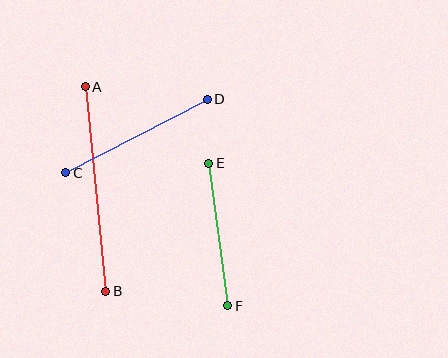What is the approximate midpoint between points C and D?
The midpoint is at approximately (136, 136) pixels.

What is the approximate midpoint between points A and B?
The midpoint is at approximately (95, 189) pixels.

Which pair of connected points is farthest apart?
Points A and B are farthest apart.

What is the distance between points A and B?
The distance is approximately 205 pixels.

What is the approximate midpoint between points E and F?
The midpoint is at approximately (218, 235) pixels.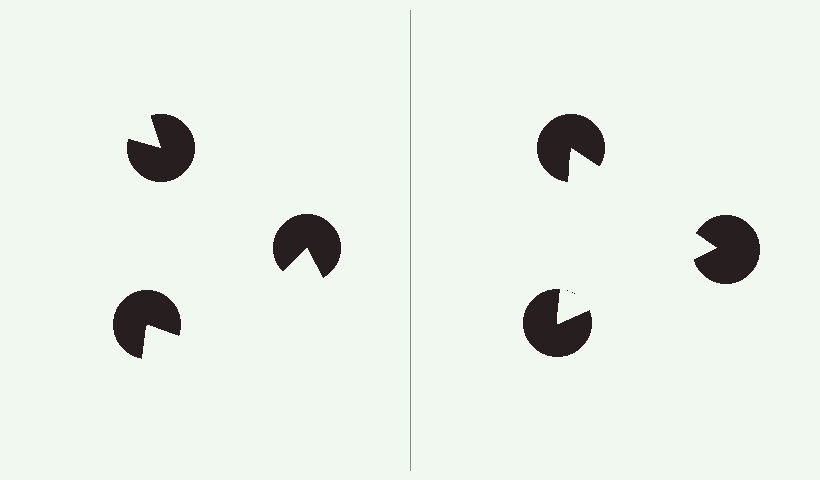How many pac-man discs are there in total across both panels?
6 — 3 on each side.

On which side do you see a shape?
An illusory triangle appears on the right side. On the left side the wedge cuts are rotated, so no coherent shape forms.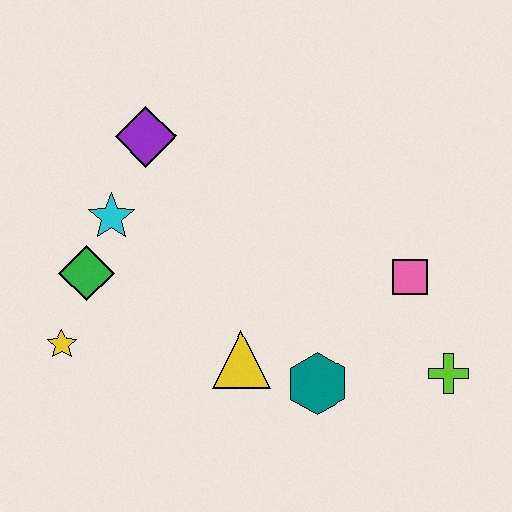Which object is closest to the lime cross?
The pink square is closest to the lime cross.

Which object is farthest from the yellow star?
The lime cross is farthest from the yellow star.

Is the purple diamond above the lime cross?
Yes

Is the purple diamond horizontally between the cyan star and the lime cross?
Yes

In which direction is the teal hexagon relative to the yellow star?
The teal hexagon is to the right of the yellow star.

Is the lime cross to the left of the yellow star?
No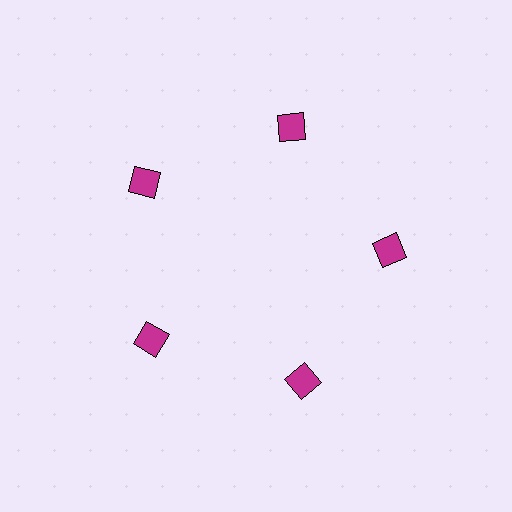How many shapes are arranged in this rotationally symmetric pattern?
There are 5 shapes, arranged in 5 groups of 1.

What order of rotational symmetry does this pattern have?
This pattern has 5-fold rotational symmetry.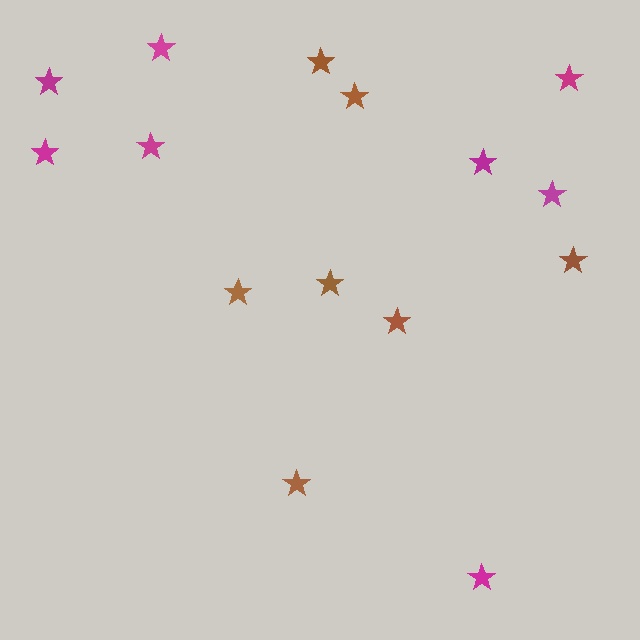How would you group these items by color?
There are 2 groups: one group of brown stars (7) and one group of magenta stars (8).